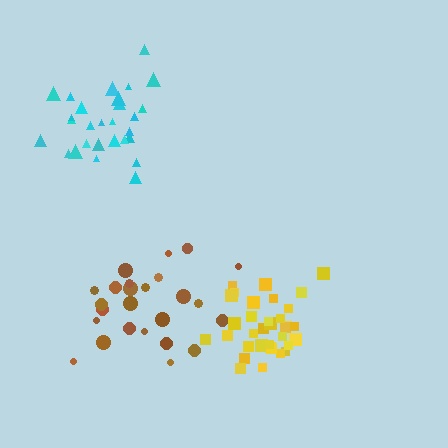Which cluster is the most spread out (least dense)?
Brown.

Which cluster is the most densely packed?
Yellow.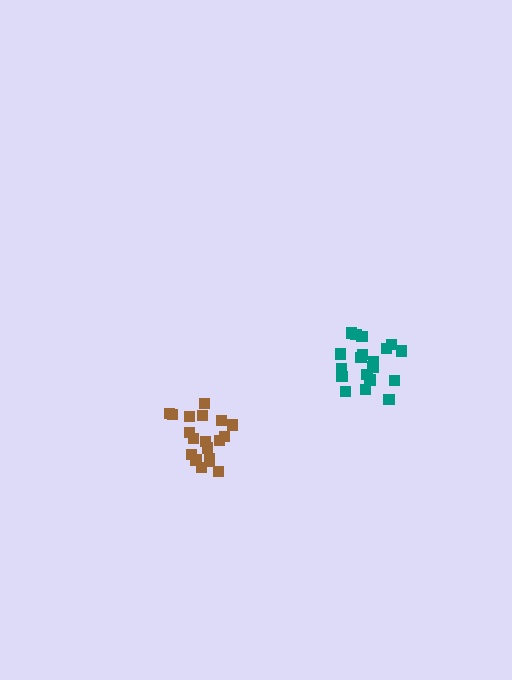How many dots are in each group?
Group 1: 19 dots, Group 2: 19 dots (38 total).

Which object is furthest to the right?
The teal cluster is rightmost.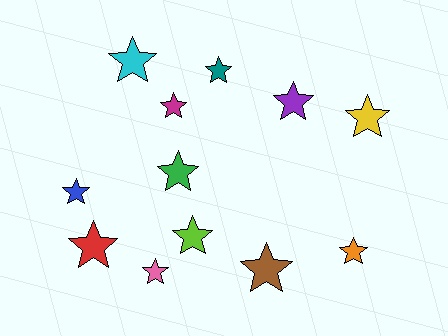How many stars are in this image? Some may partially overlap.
There are 12 stars.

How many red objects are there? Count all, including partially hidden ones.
There is 1 red object.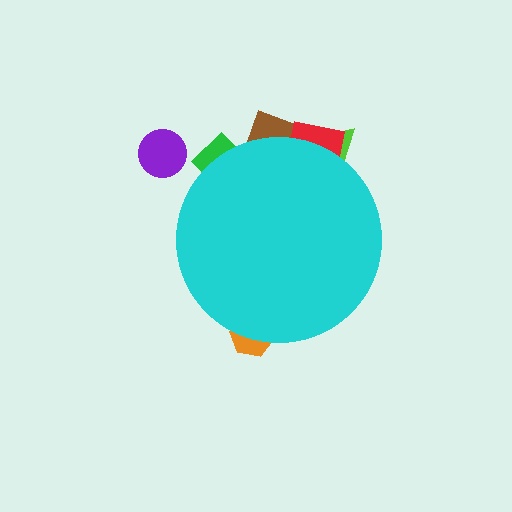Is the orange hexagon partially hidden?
Yes, the orange hexagon is partially hidden behind the cyan circle.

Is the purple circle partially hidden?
No, the purple circle is fully visible.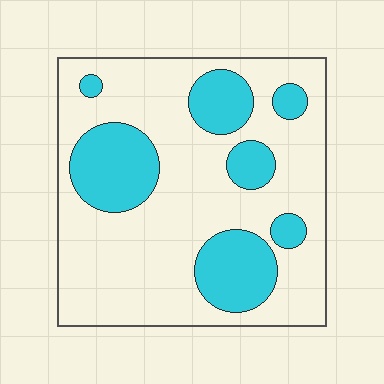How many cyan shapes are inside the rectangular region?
7.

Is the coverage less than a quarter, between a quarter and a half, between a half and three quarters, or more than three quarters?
Between a quarter and a half.